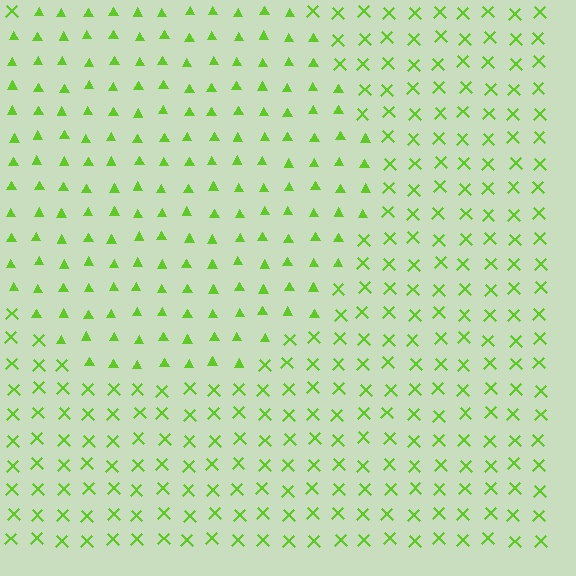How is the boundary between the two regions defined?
The boundary is defined by a change in element shape: triangles inside vs. X marks outside. All elements share the same color and spacing.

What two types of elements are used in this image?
The image uses triangles inside the circle region and X marks outside it.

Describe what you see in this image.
The image is filled with small lime elements arranged in a uniform grid. A circle-shaped region contains triangles, while the surrounding area contains X marks. The boundary is defined purely by the change in element shape.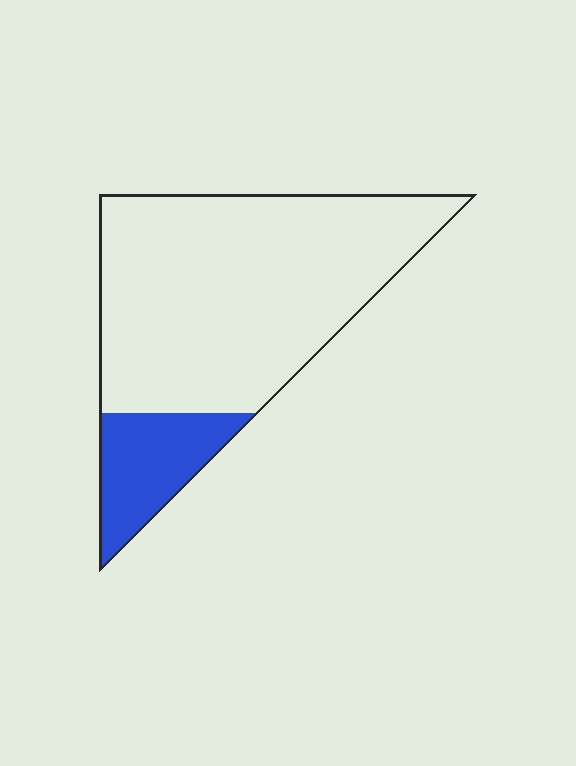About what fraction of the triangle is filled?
About one sixth (1/6).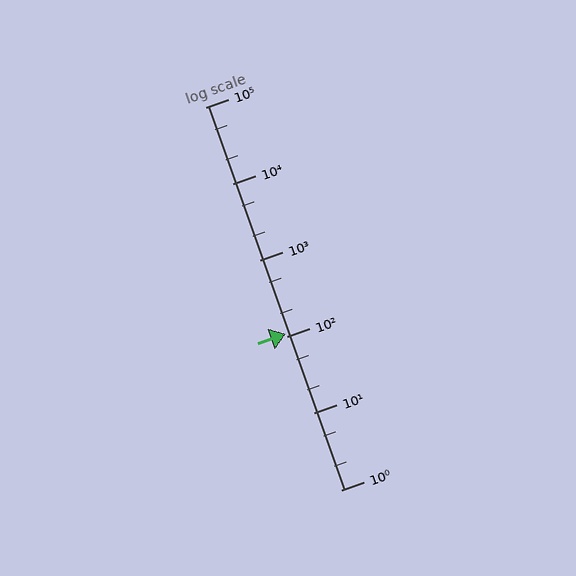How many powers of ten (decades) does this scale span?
The scale spans 5 decades, from 1 to 100000.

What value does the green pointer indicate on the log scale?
The pointer indicates approximately 110.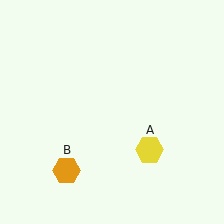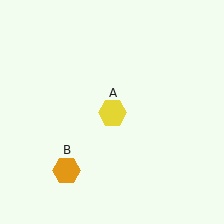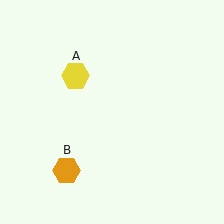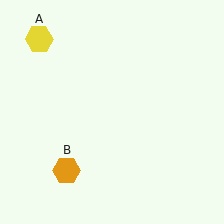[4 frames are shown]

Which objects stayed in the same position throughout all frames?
Orange hexagon (object B) remained stationary.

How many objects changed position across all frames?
1 object changed position: yellow hexagon (object A).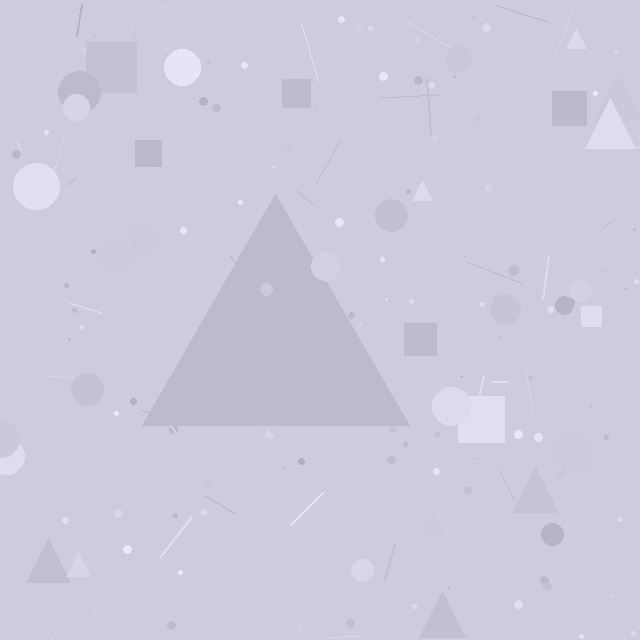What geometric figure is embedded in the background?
A triangle is embedded in the background.